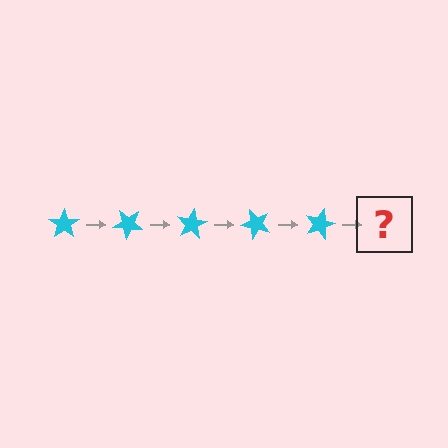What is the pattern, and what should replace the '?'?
The pattern is that the star rotates 40 degrees each step. The '?' should be a cyan star rotated 200 degrees.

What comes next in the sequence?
The next element should be a cyan star rotated 200 degrees.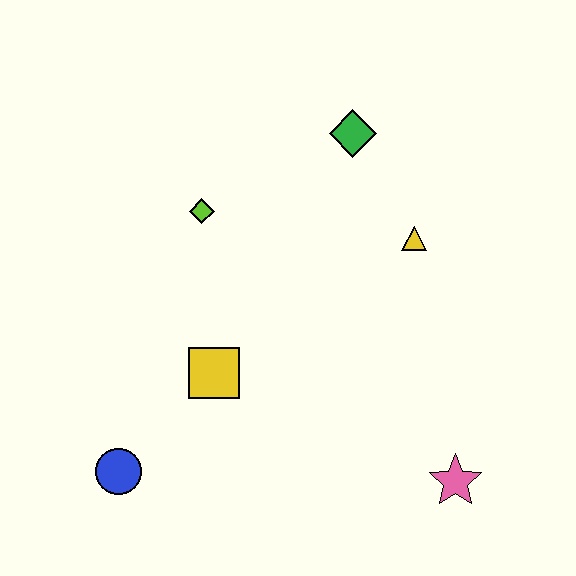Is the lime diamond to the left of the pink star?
Yes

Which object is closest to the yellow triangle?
The green diamond is closest to the yellow triangle.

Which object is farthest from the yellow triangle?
The blue circle is farthest from the yellow triangle.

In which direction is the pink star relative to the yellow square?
The pink star is to the right of the yellow square.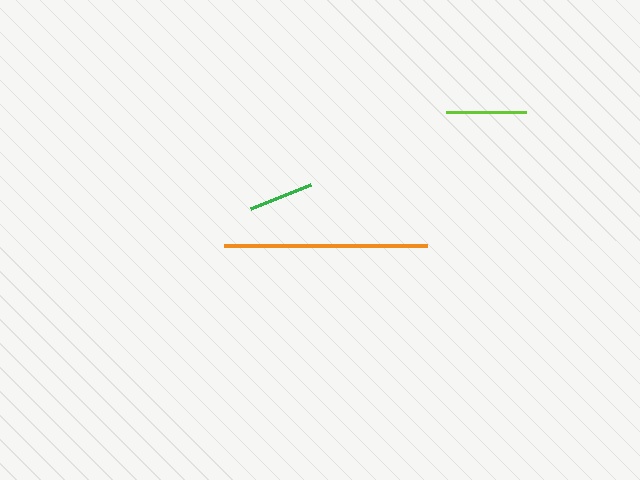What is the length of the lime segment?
The lime segment is approximately 80 pixels long.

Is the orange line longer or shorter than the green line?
The orange line is longer than the green line.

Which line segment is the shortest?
The green line is the shortest at approximately 64 pixels.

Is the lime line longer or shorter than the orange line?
The orange line is longer than the lime line.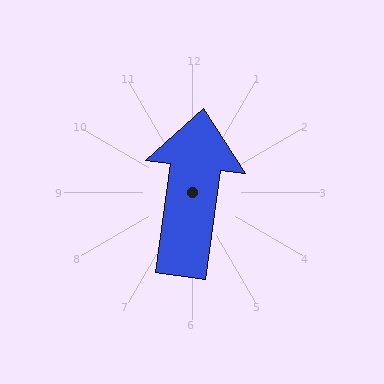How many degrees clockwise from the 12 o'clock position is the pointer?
Approximately 8 degrees.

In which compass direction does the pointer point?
North.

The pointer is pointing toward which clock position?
Roughly 12 o'clock.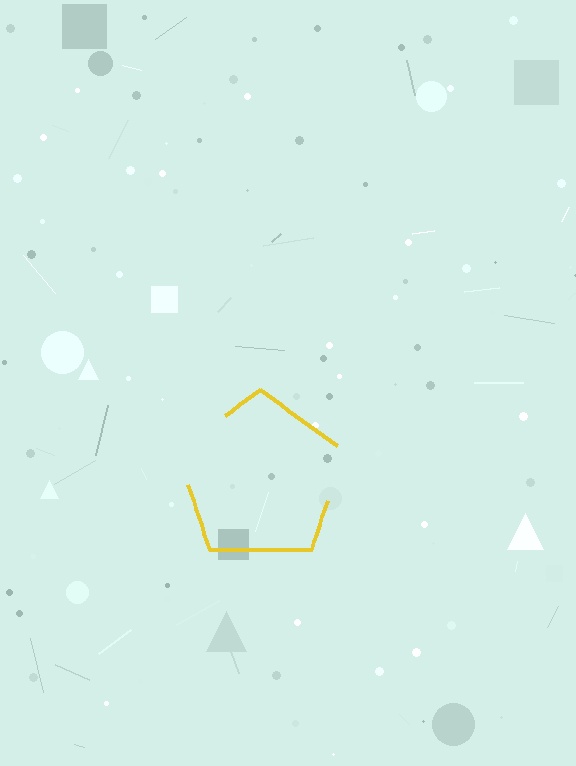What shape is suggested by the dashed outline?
The dashed outline suggests a pentagon.